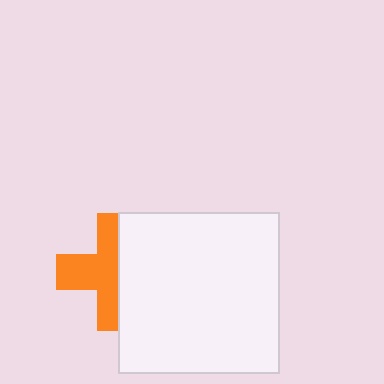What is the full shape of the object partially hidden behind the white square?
The partially hidden object is an orange cross.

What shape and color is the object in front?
The object in front is a white square.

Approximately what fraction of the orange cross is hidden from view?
Roughly 46% of the orange cross is hidden behind the white square.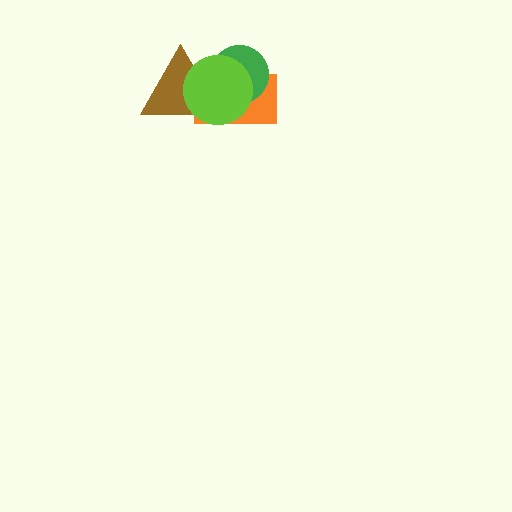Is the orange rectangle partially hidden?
Yes, it is partially covered by another shape.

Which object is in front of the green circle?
The lime circle is in front of the green circle.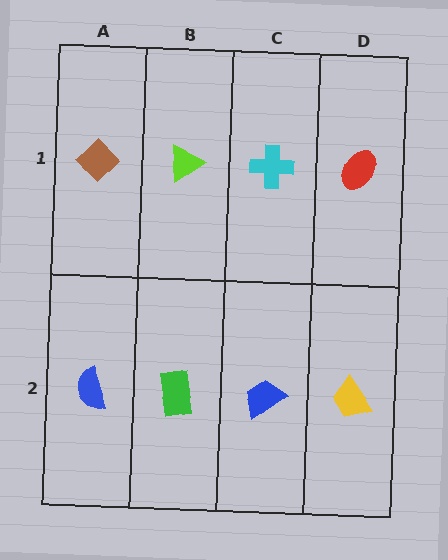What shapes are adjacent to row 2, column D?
A red ellipse (row 1, column D), a blue trapezoid (row 2, column C).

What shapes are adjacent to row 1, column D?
A yellow trapezoid (row 2, column D), a cyan cross (row 1, column C).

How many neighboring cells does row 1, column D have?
2.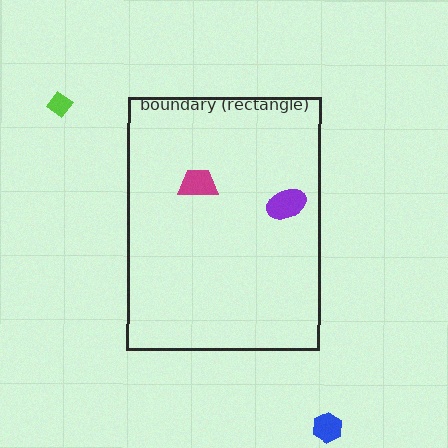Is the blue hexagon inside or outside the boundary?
Outside.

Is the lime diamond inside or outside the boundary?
Outside.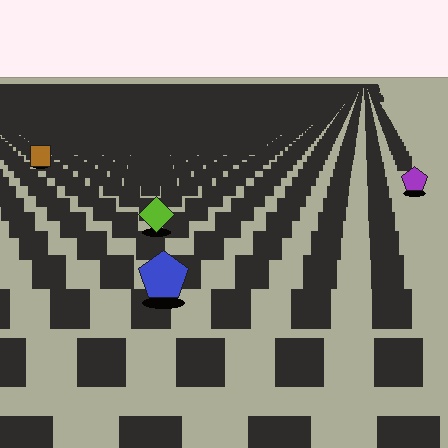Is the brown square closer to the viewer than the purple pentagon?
No. The purple pentagon is closer — you can tell from the texture gradient: the ground texture is coarser near it.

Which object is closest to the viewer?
The blue pentagon is closest. The texture marks near it are larger and more spread out.